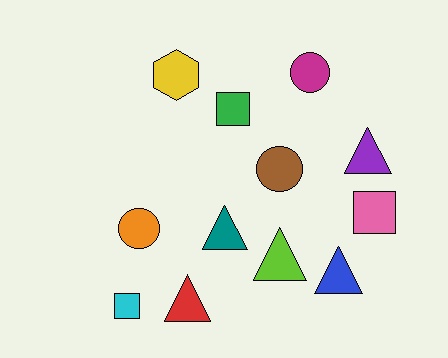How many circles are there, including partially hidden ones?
There are 3 circles.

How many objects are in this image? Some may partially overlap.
There are 12 objects.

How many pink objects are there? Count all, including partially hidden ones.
There is 1 pink object.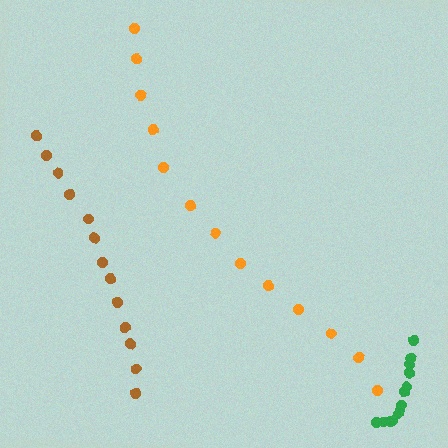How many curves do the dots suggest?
There are 3 distinct paths.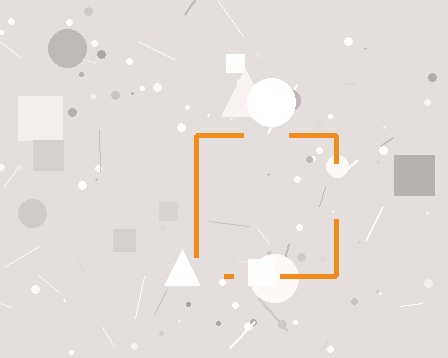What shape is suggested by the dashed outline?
The dashed outline suggests a square.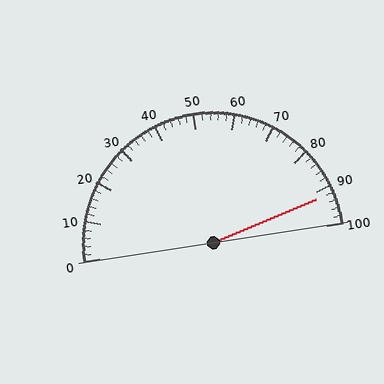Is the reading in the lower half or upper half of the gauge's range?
The reading is in the upper half of the range (0 to 100).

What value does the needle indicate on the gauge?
The needle indicates approximately 92.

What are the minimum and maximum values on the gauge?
The gauge ranges from 0 to 100.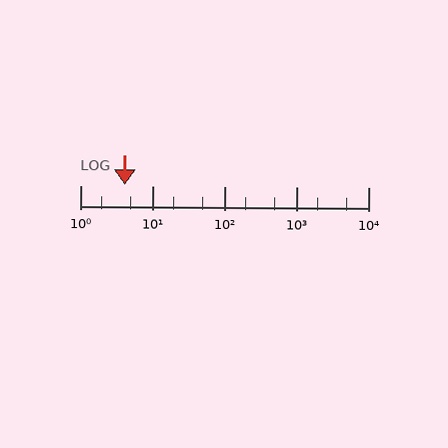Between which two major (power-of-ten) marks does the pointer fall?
The pointer is between 1 and 10.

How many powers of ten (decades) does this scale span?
The scale spans 4 decades, from 1 to 10000.